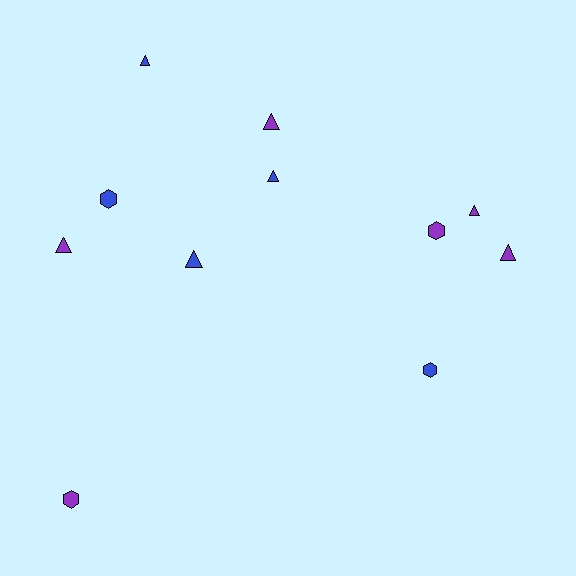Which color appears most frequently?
Purple, with 6 objects.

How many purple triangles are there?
There are 4 purple triangles.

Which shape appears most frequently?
Triangle, with 7 objects.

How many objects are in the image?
There are 11 objects.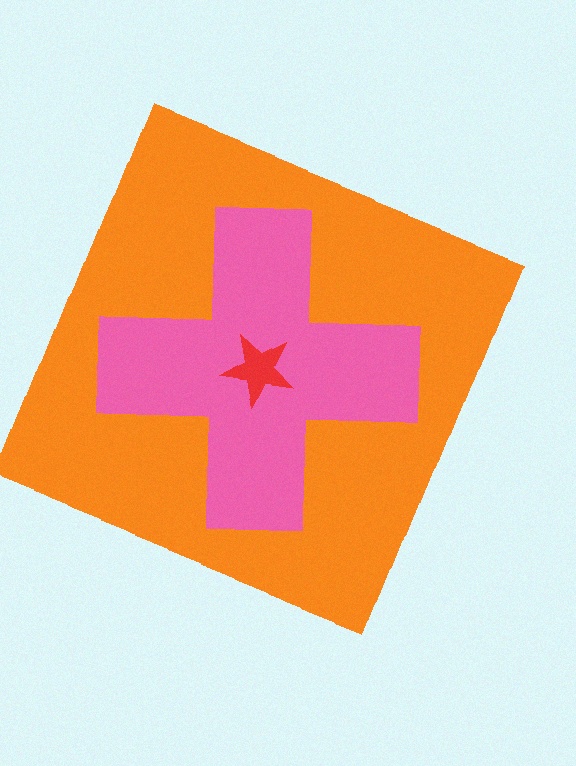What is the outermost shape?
The orange square.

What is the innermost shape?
The red star.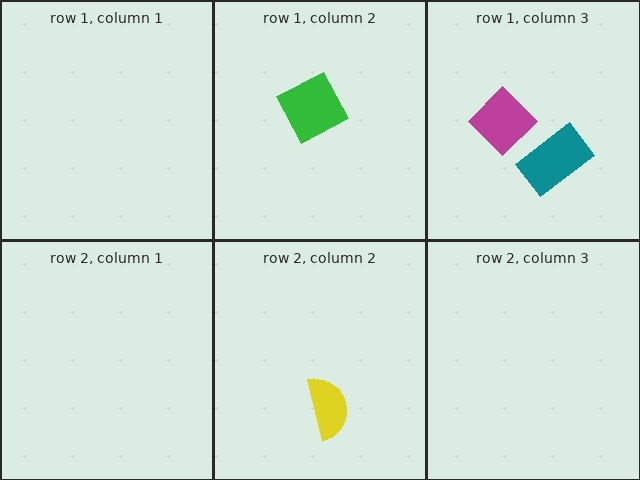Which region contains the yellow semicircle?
The row 2, column 2 region.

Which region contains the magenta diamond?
The row 1, column 3 region.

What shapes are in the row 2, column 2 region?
The yellow semicircle.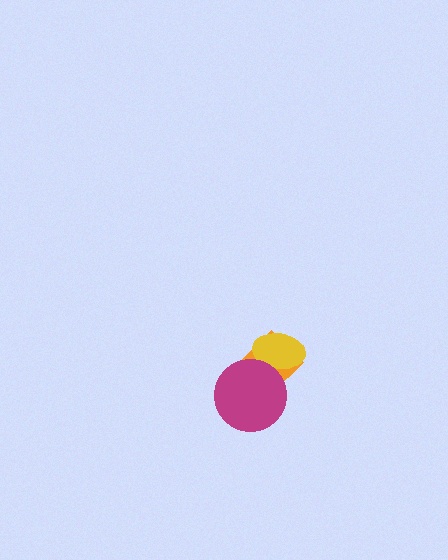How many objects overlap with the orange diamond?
2 objects overlap with the orange diamond.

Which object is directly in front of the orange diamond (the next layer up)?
The yellow ellipse is directly in front of the orange diamond.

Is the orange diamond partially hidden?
Yes, it is partially covered by another shape.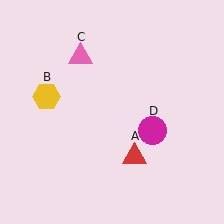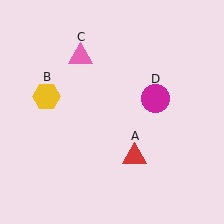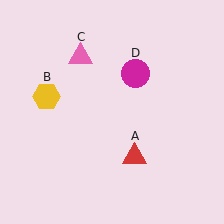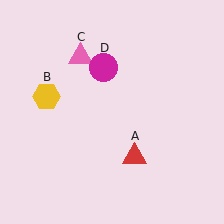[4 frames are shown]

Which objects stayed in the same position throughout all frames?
Red triangle (object A) and yellow hexagon (object B) and pink triangle (object C) remained stationary.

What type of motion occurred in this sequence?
The magenta circle (object D) rotated counterclockwise around the center of the scene.